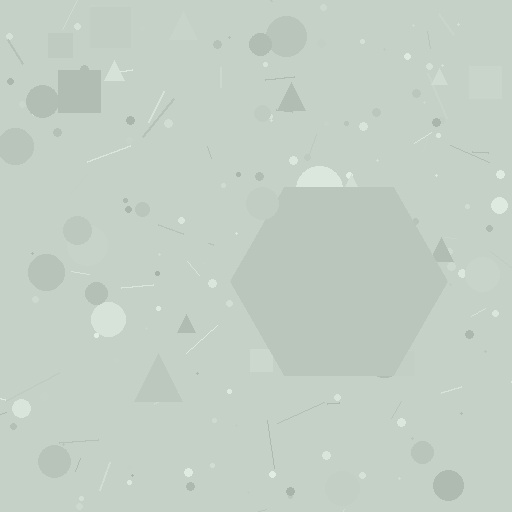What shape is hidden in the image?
A hexagon is hidden in the image.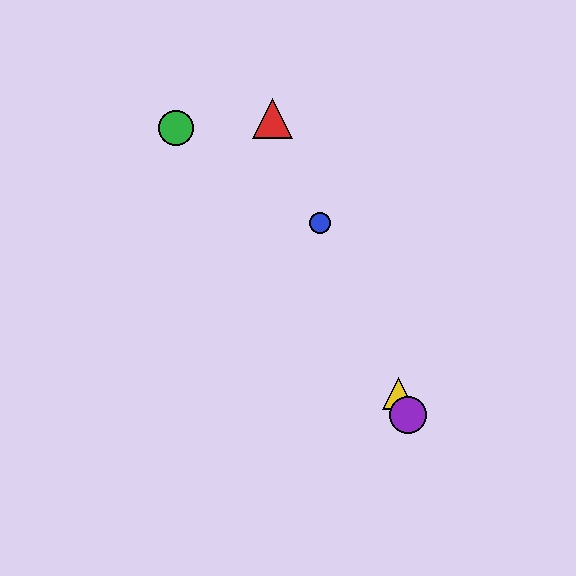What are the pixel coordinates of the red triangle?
The red triangle is at (272, 119).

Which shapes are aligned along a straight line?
The red triangle, the blue circle, the yellow triangle, the purple circle are aligned along a straight line.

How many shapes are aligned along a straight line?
4 shapes (the red triangle, the blue circle, the yellow triangle, the purple circle) are aligned along a straight line.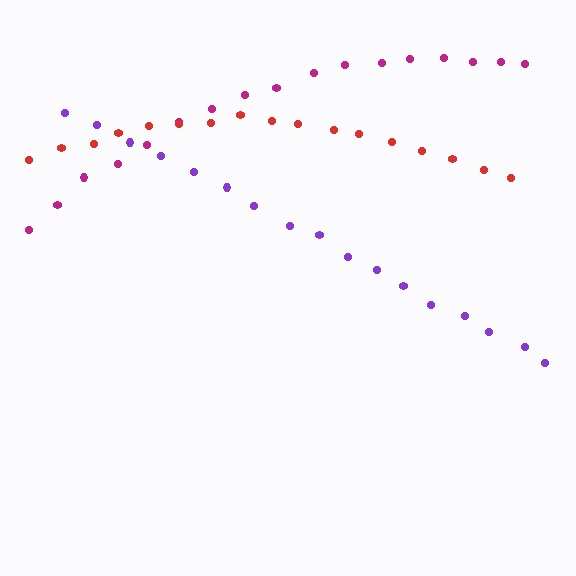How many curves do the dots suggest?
There are 3 distinct paths.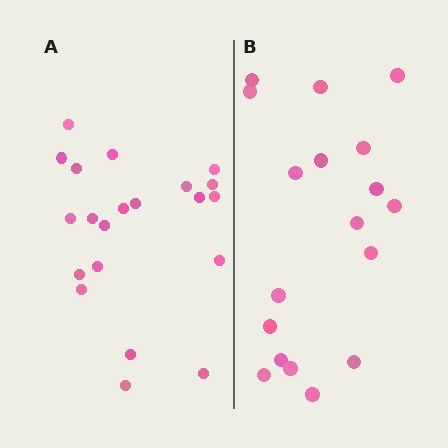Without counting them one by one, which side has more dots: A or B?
Region A (the left region) has more dots.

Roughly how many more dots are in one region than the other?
Region A has just a few more — roughly 2 or 3 more dots than region B.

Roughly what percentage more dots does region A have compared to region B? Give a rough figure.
About 15% more.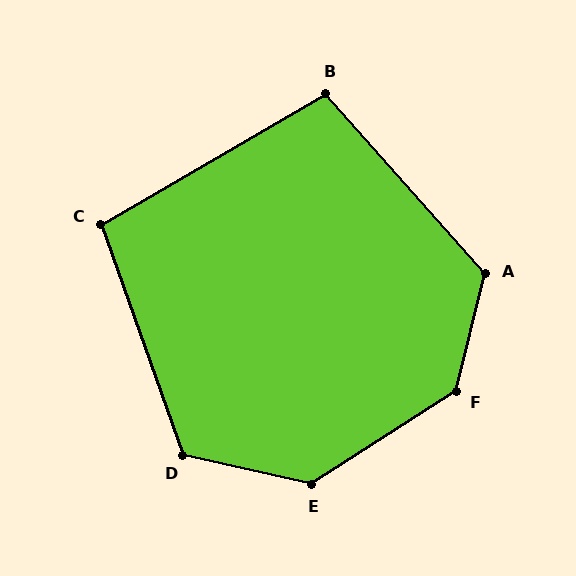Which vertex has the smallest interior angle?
C, at approximately 101 degrees.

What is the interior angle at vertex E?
Approximately 135 degrees (obtuse).